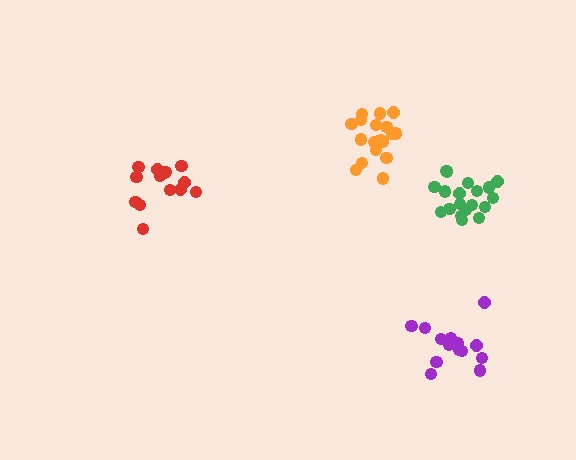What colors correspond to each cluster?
The clusters are colored: green, orange, purple, red.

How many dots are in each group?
Group 1: 19 dots, Group 2: 20 dots, Group 3: 14 dots, Group 4: 14 dots (67 total).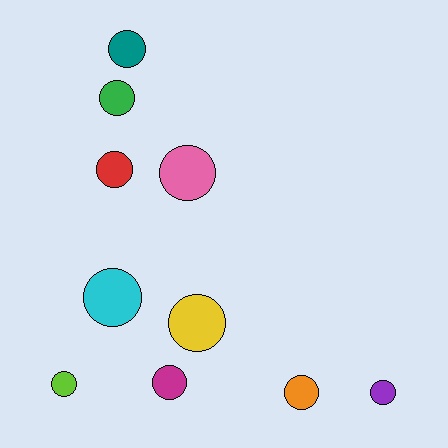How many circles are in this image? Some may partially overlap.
There are 10 circles.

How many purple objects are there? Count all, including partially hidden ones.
There is 1 purple object.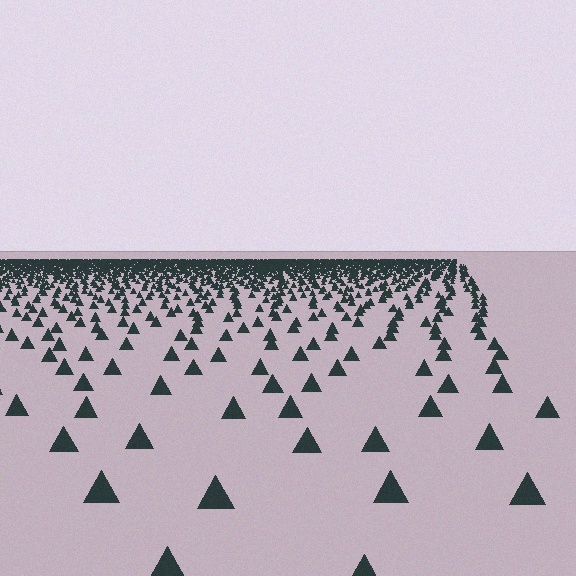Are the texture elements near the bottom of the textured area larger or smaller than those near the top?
Larger. Near the bottom, elements are closer to the viewer and appear at a bigger on-screen size.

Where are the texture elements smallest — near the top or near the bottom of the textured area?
Near the top.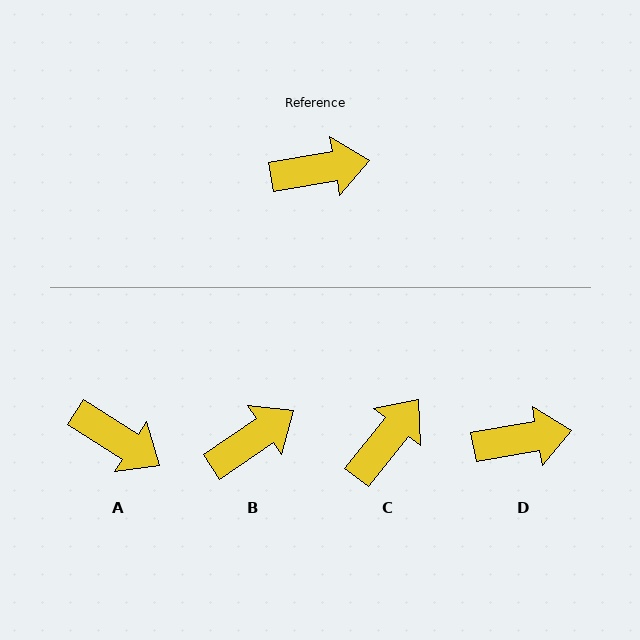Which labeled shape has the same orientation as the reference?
D.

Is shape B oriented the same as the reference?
No, it is off by about 25 degrees.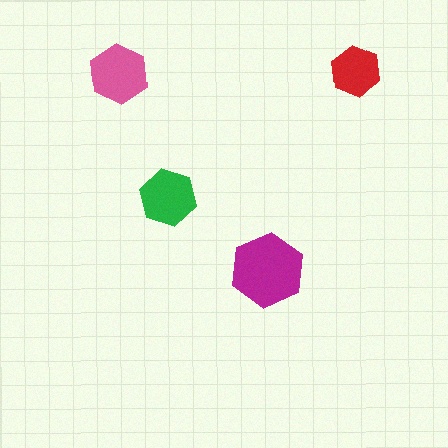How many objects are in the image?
There are 4 objects in the image.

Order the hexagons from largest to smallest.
the magenta one, the pink one, the green one, the red one.